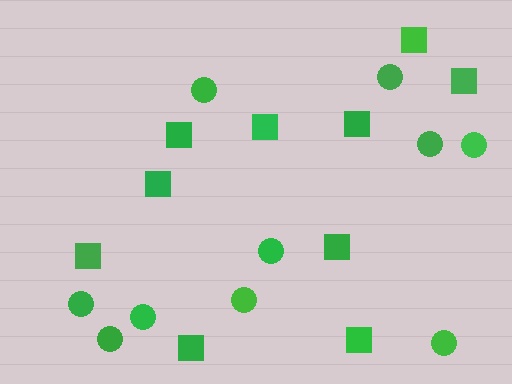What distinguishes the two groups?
There are 2 groups: one group of circles (10) and one group of squares (10).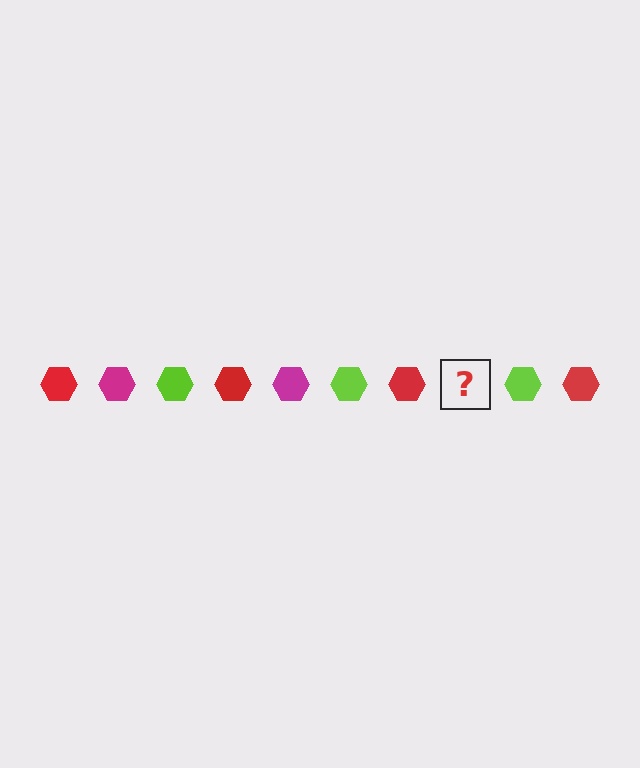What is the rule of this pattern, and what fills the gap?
The rule is that the pattern cycles through red, magenta, lime hexagons. The gap should be filled with a magenta hexagon.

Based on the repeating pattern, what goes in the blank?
The blank should be a magenta hexagon.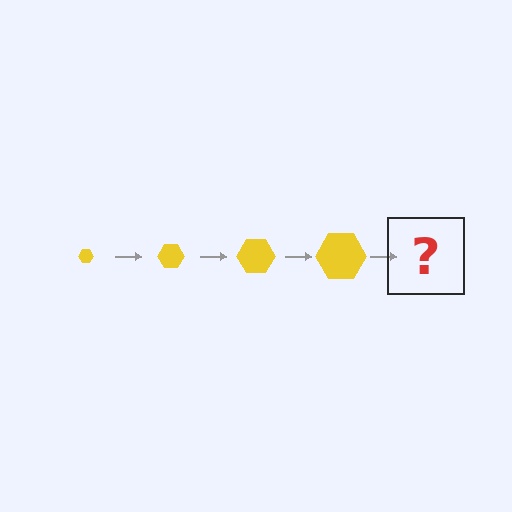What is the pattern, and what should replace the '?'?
The pattern is that the hexagon gets progressively larger each step. The '?' should be a yellow hexagon, larger than the previous one.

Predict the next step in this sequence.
The next step is a yellow hexagon, larger than the previous one.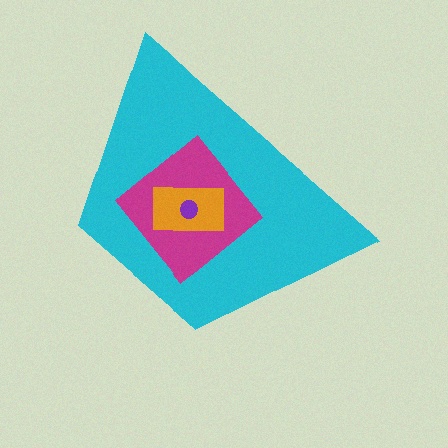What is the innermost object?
The purple circle.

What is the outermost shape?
The cyan trapezoid.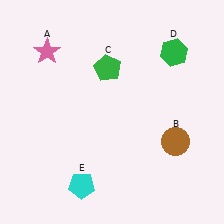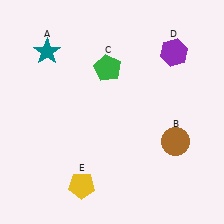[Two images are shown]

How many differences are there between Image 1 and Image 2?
There are 3 differences between the two images.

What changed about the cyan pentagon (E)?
In Image 1, E is cyan. In Image 2, it changed to yellow.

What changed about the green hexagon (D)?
In Image 1, D is green. In Image 2, it changed to purple.